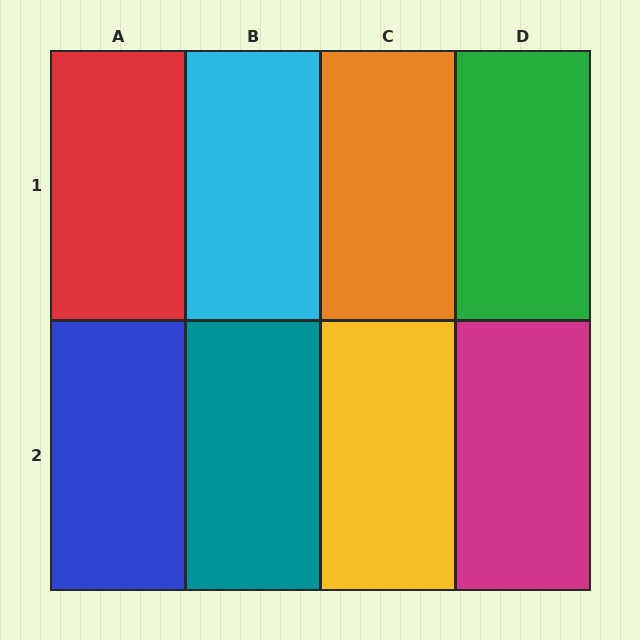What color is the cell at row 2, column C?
Yellow.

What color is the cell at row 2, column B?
Teal.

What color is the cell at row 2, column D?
Magenta.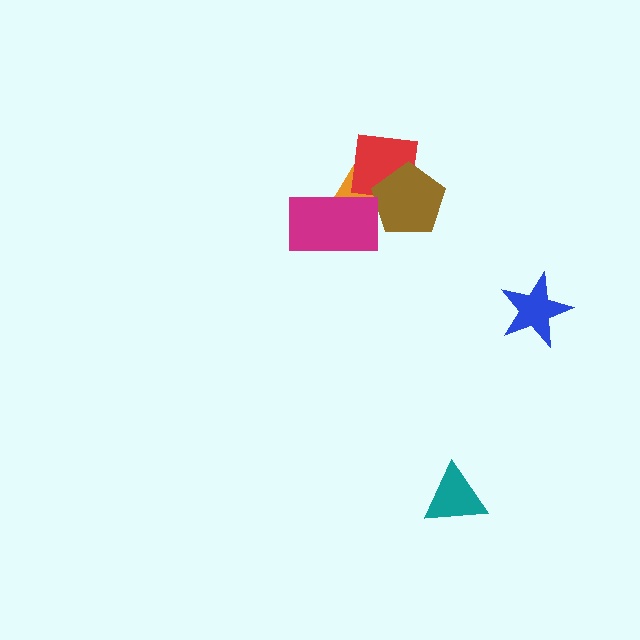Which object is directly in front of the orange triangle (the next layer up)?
The red square is directly in front of the orange triangle.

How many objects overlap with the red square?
2 objects overlap with the red square.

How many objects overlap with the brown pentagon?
2 objects overlap with the brown pentagon.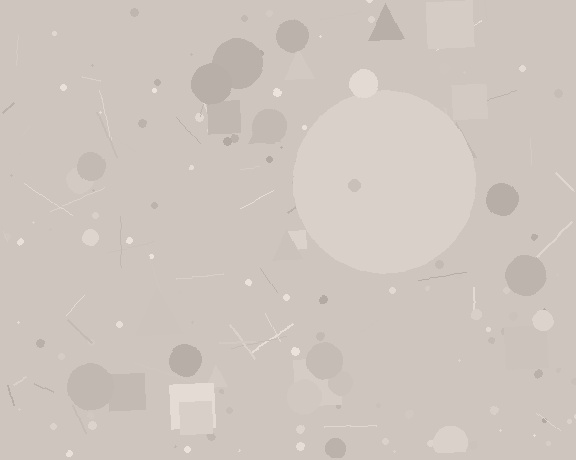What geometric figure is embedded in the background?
A circle is embedded in the background.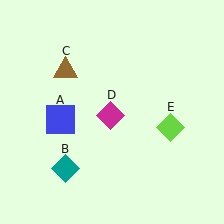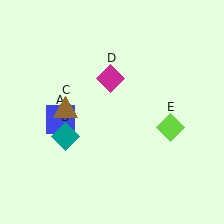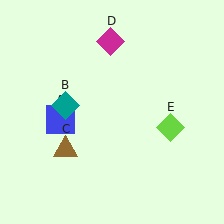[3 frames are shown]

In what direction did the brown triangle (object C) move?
The brown triangle (object C) moved down.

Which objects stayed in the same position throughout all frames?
Blue square (object A) and lime diamond (object E) remained stationary.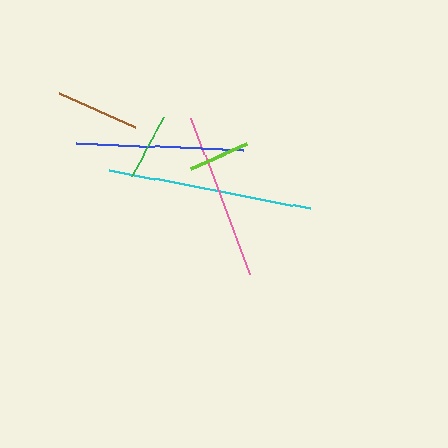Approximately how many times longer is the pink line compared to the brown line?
The pink line is approximately 2.0 times the length of the brown line.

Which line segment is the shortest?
The lime line is the shortest at approximately 62 pixels.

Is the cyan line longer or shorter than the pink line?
The cyan line is longer than the pink line.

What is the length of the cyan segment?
The cyan segment is approximately 205 pixels long.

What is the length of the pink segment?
The pink segment is approximately 166 pixels long.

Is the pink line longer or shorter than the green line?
The pink line is longer than the green line.